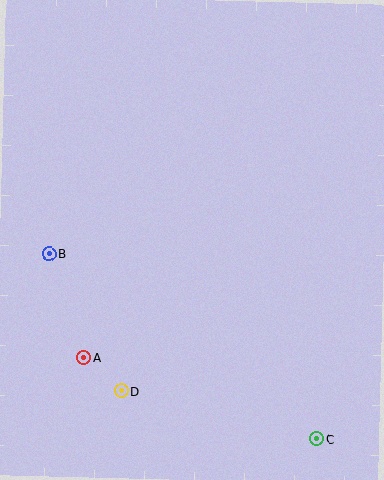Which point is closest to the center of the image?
Point B at (49, 254) is closest to the center.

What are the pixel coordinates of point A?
Point A is at (84, 358).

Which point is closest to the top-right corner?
Point B is closest to the top-right corner.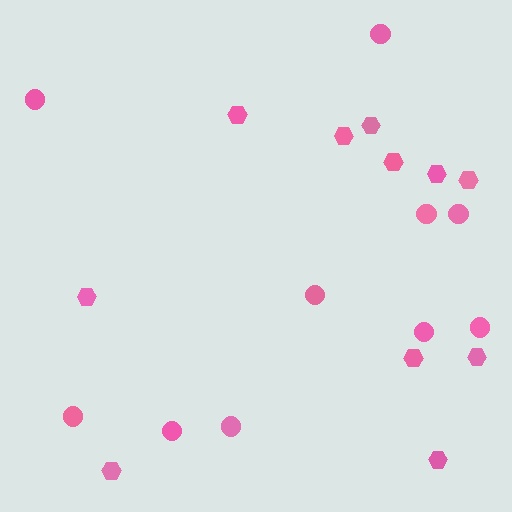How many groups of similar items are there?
There are 2 groups: one group of hexagons (11) and one group of circles (10).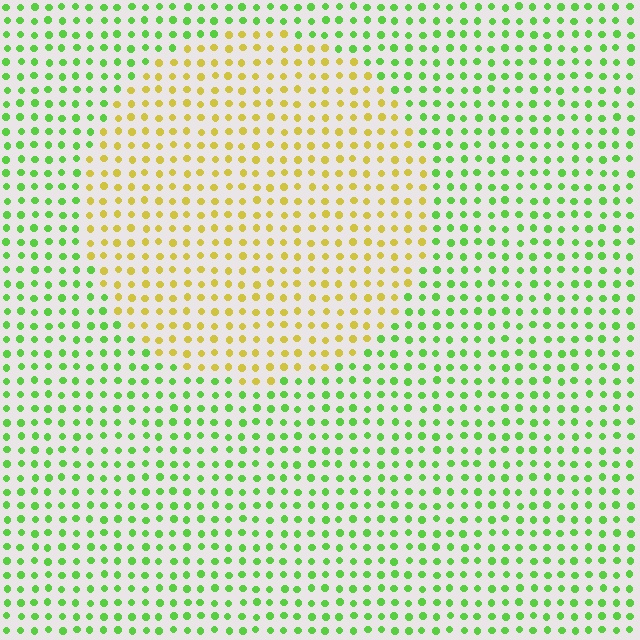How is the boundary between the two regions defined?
The boundary is defined purely by a slight shift in hue (about 55 degrees). Spacing, size, and orientation are identical on both sides.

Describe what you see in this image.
The image is filled with small lime elements in a uniform arrangement. A circle-shaped region is visible where the elements are tinted to a slightly different hue, forming a subtle color boundary.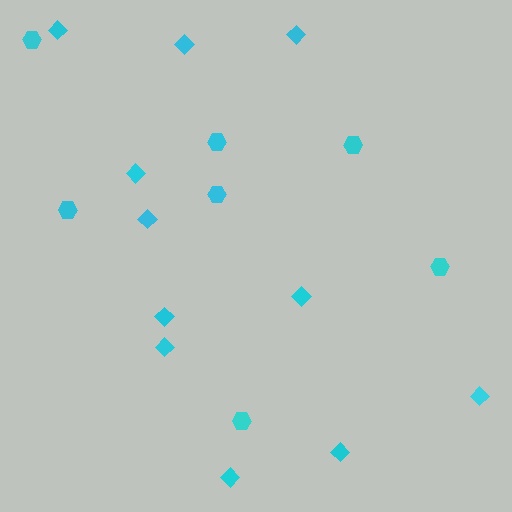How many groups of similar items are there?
There are 2 groups: one group of diamonds (11) and one group of hexagons (7).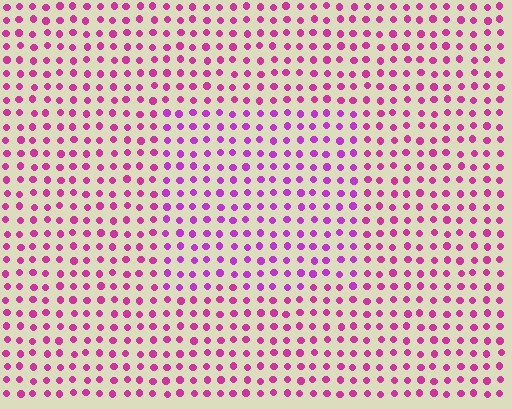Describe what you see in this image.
The image is filled with small magenta elements in a uniform arrangement. A rectangle-shaped region is visible where the elements are tinted to a slightly different hue, forming a subtle color boundary.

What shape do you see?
I see a rectangle.